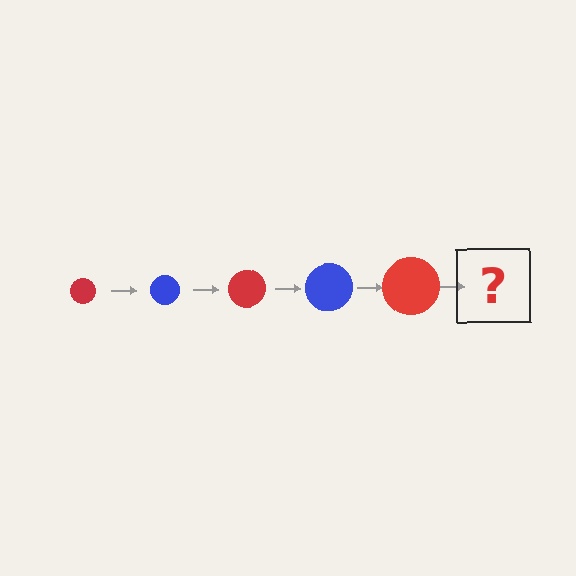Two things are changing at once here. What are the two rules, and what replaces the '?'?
The two rules are that the circle grows larger each step and the color cycles through red and blue. The '?' should be a blue circle, larger than the previous one.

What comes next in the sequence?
The next element should be a blue circle, larger than the previous one.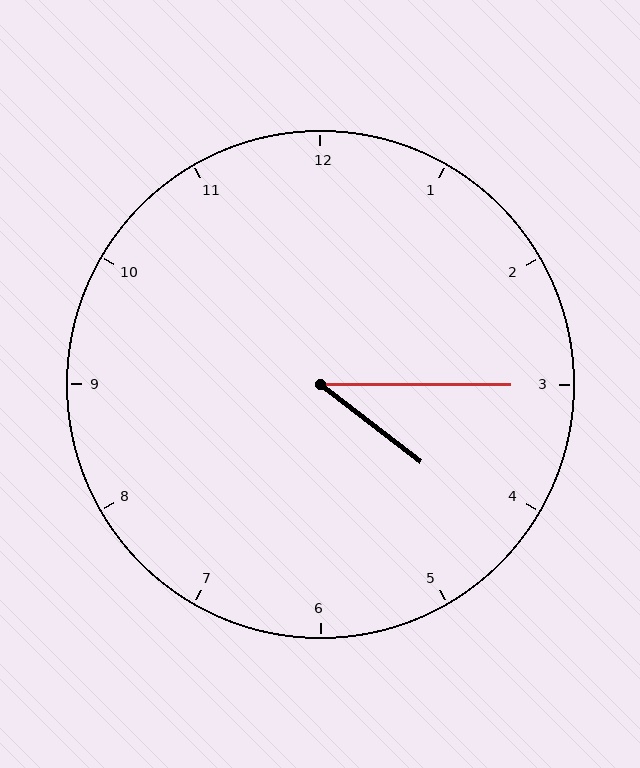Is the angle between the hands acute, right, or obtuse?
It is acute.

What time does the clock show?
4:15.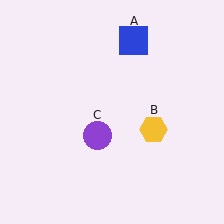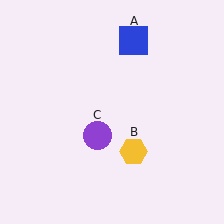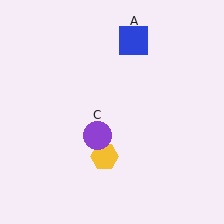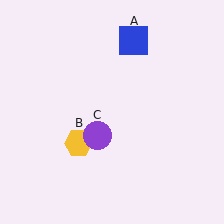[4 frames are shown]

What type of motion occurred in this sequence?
The yellow hexagon (object B) rotated clockwise around the center of the scene.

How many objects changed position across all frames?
1 object changed position: yellow hexagon (object B).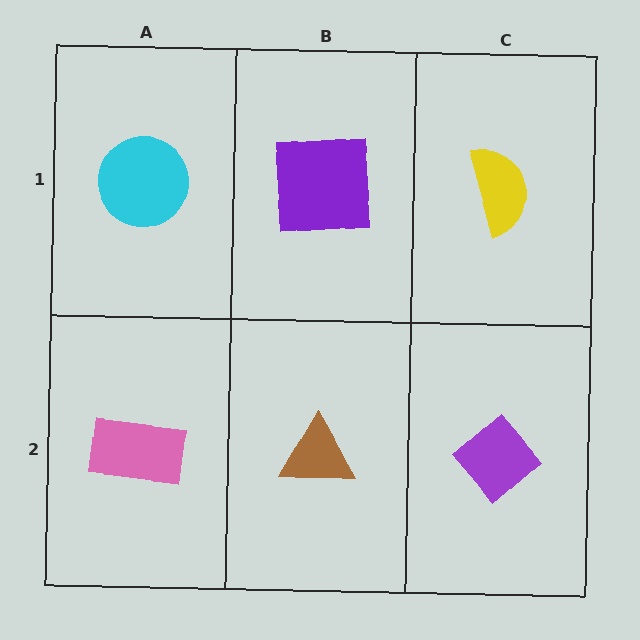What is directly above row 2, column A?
A cyan circle.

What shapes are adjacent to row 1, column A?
A pink rectangle (row 2, column A), a purple square (row 1, column B).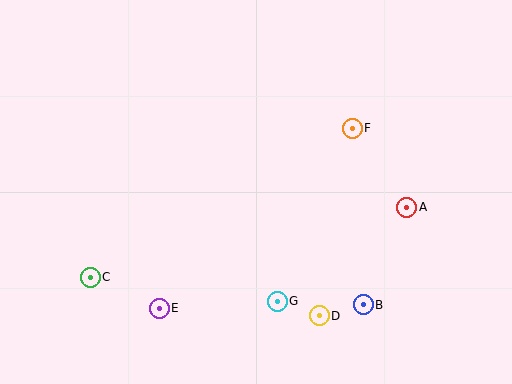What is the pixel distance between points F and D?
The distance between F and D is 191 pixels.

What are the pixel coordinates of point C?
Point C is at (90, 277).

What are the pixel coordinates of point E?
Point E is at (159, 308).